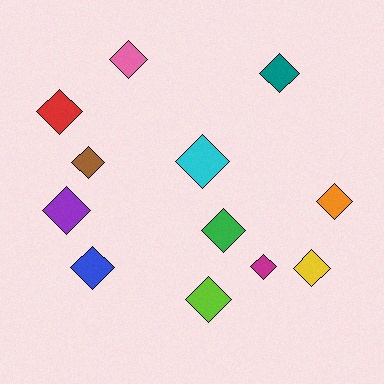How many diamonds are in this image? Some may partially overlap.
There are 12 diamonds.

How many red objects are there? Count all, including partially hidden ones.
There is 1 red object.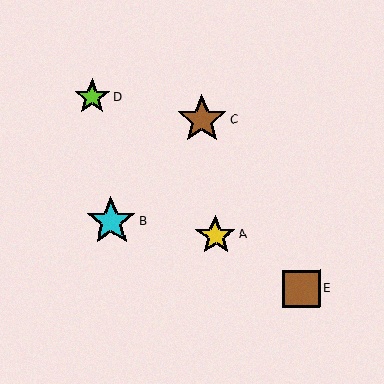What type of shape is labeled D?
Shape D is a lime star.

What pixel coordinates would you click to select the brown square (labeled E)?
Click at (302, 289) to select the brown square E.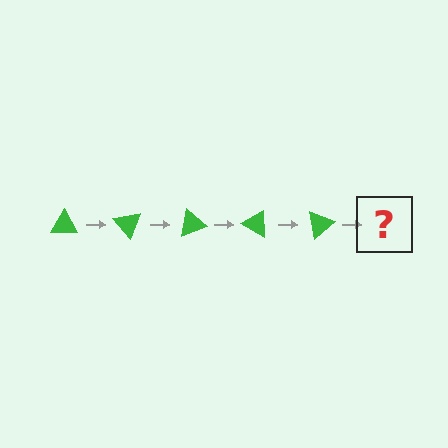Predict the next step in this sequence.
The next step is a green triangle rotated 250 degrees.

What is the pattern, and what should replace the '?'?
The pattern is that the triangle rotates 50 degrees each step. The '?' should be a green triangle rotated 250 degrees.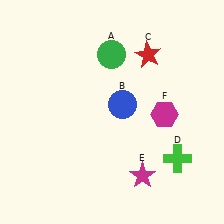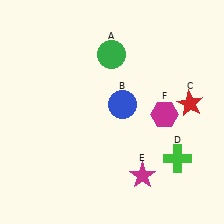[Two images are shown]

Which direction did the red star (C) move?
The red star (C) moved down.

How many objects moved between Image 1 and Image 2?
1 object moved between the two images.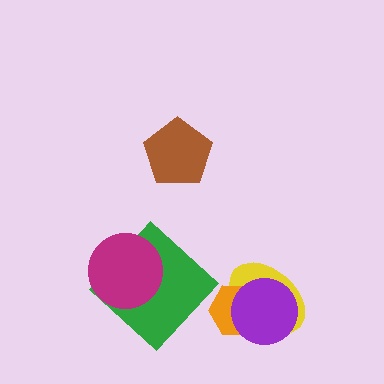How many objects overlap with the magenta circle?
1 object overlaps with the magenta circle.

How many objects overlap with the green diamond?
1 object overlaps with the green diamond.